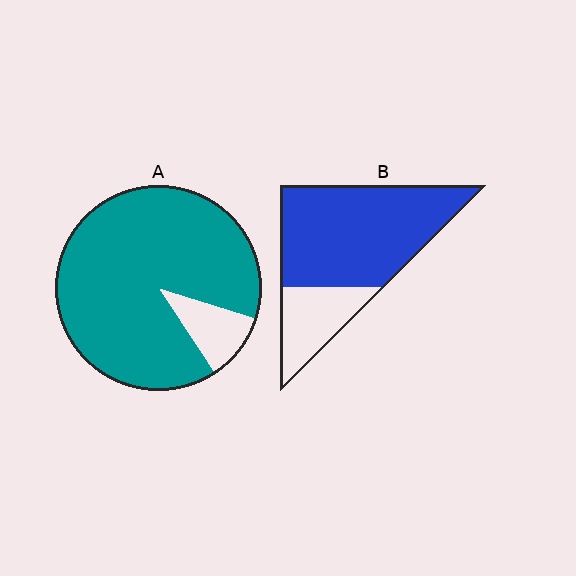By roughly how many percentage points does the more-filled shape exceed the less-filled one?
By roughly 15 percentage points (A over B).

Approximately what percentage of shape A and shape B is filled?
A is approximately 90% and B is approximately 75%.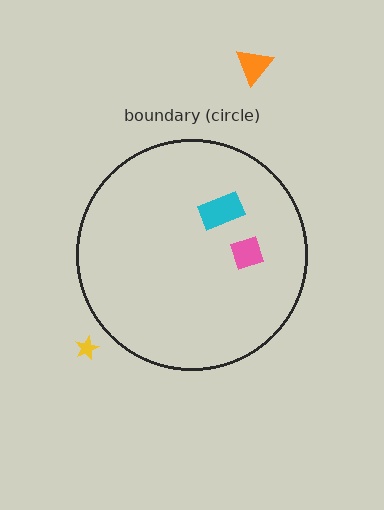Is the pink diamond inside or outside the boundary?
Inside.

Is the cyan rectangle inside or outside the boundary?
Inside.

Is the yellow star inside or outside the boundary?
Outside.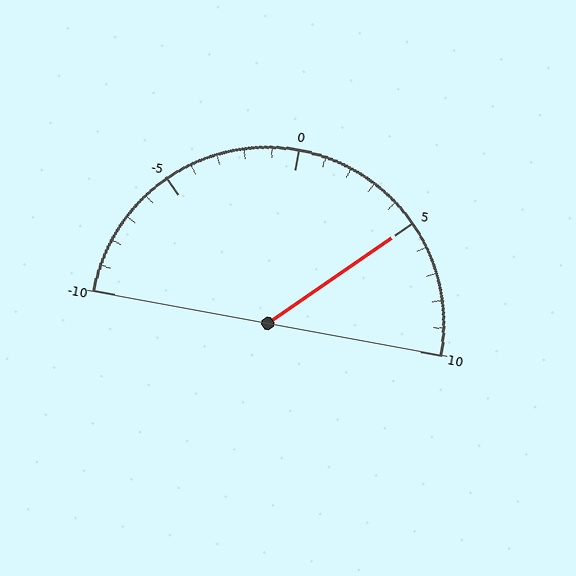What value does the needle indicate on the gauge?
The needle indicates approximately 5.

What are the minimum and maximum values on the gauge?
The gauge ranges from -10 to 10.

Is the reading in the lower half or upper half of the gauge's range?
The reading is in the upper half of the range (-10 to 10).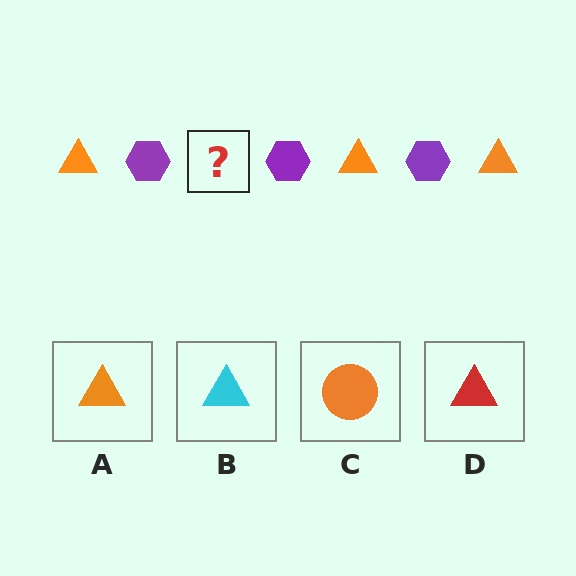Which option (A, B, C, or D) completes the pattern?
A.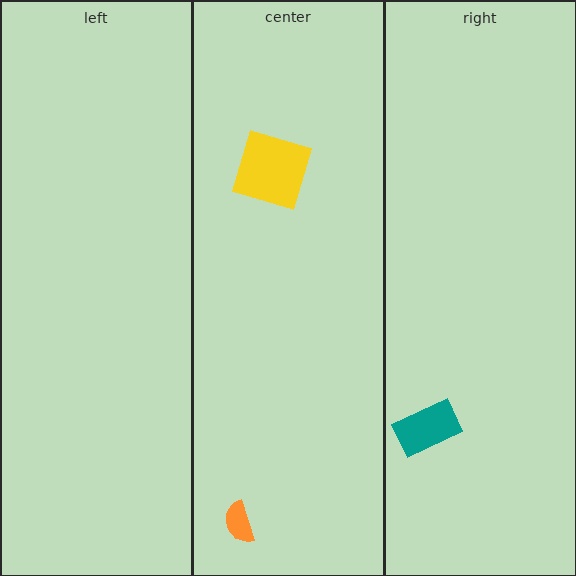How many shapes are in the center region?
2.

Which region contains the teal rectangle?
The right region.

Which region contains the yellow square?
The center region.